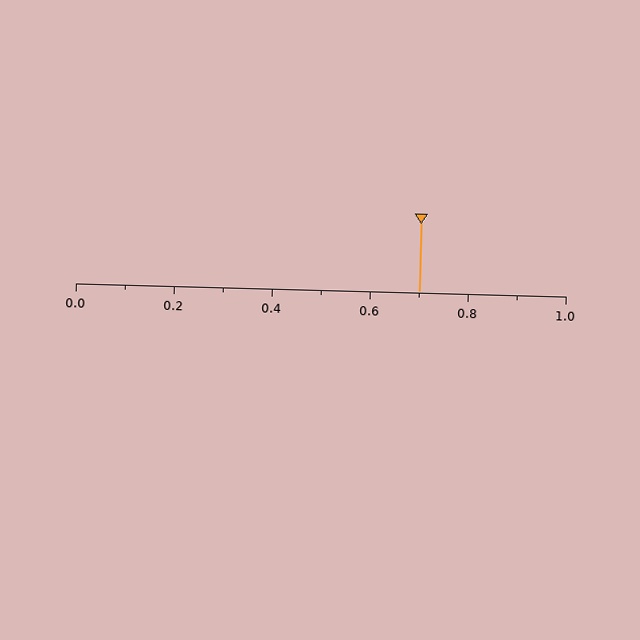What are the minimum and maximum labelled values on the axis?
The axis runs from 0.0 to 1.0.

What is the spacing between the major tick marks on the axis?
The major ticks are spaced 0.2 apart.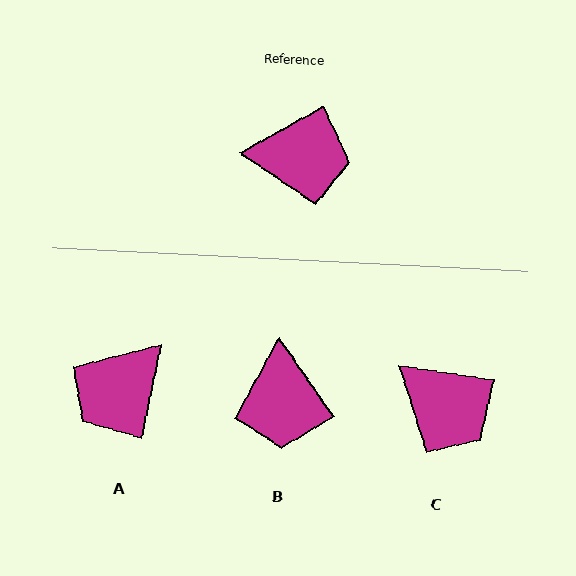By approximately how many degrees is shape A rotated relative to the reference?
Approximately 131 degrees clockwise.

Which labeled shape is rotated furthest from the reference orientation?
A, about 131 degrees away.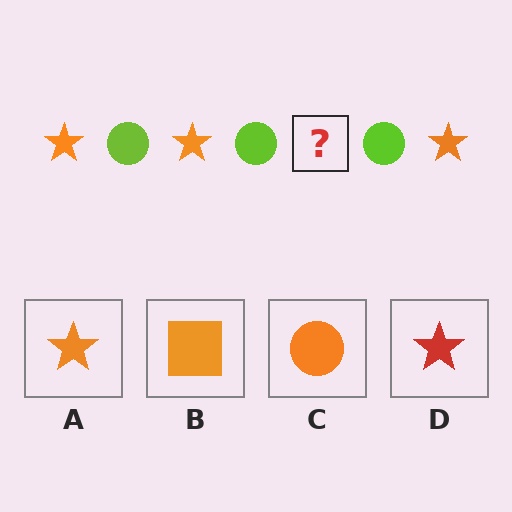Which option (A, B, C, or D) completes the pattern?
A.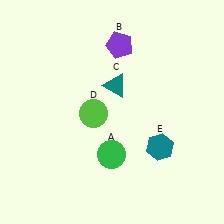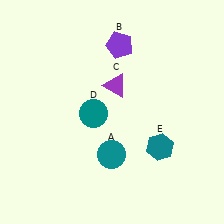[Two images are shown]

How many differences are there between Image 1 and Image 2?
There are 3 differences between the two images.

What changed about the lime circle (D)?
In Image 1, D is lime. In Image 2, it changed to teal.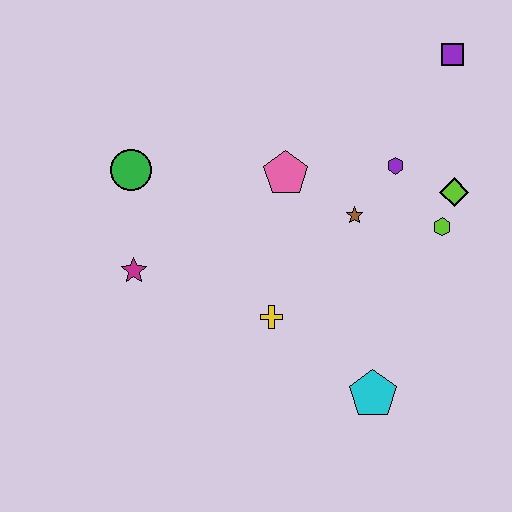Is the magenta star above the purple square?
No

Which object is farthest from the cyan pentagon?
The purple square is farthest from the cyan pentagon.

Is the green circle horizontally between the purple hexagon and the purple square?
No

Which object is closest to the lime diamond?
The lime hexagon is closest to the lime diamond.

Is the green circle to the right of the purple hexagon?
No